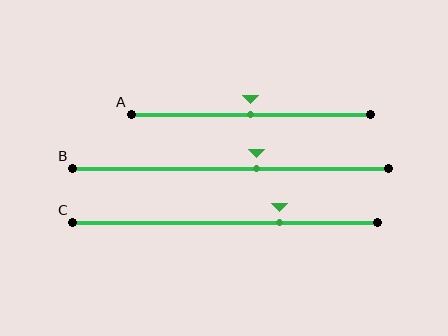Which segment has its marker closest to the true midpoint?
Segment A has its marker closest to the true midpoint.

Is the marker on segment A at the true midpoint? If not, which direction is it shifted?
Yes, the marker on segment A is at the true midpoint.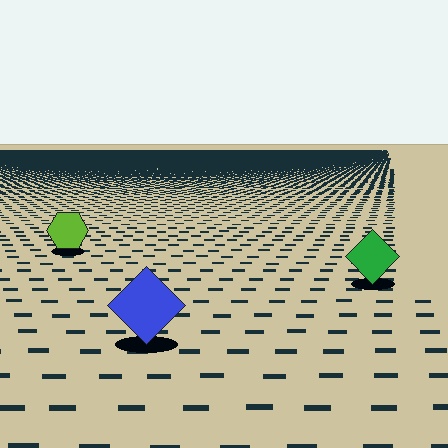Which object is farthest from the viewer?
The lime hexagon is farthest from the viewer. It appears smaller and the ground texture around it is denser.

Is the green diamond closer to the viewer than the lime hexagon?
Yes. The green diamond is closer — you can tell from the texture gradient: the ground texture is coarser near it.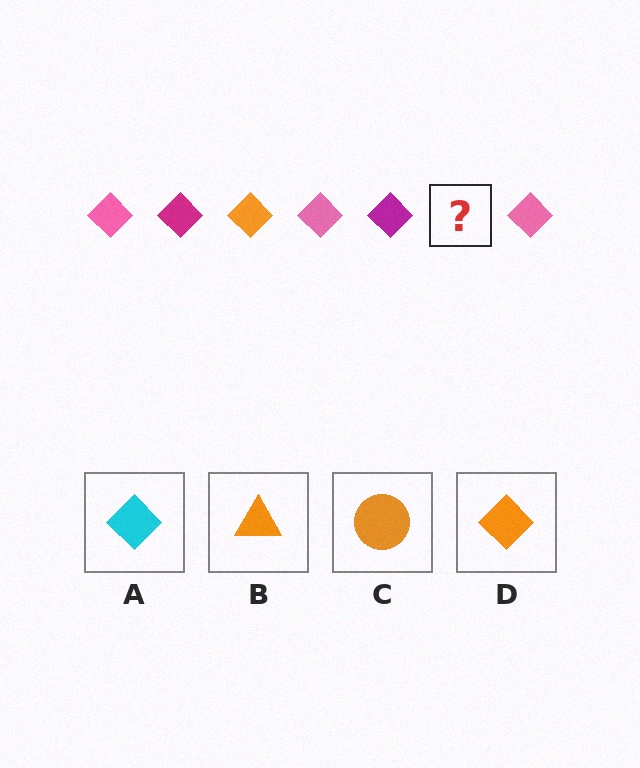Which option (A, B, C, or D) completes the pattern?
D.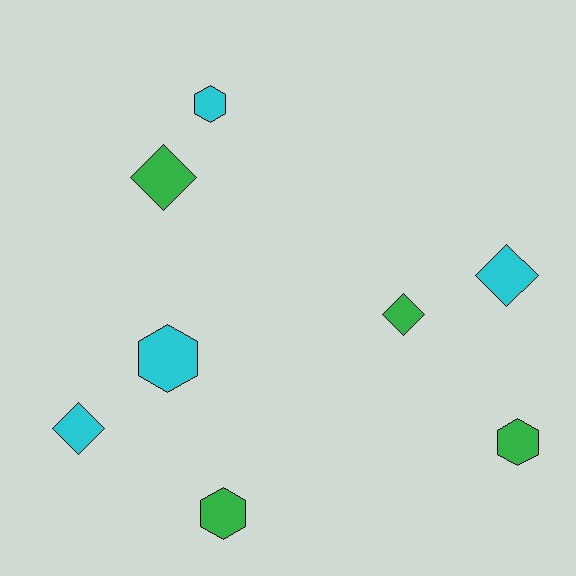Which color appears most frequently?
Green, with 4 objects.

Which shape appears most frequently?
Hexagon, with 4 objects.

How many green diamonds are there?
There are 2 green diamonds.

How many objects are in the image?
There are 8 objects.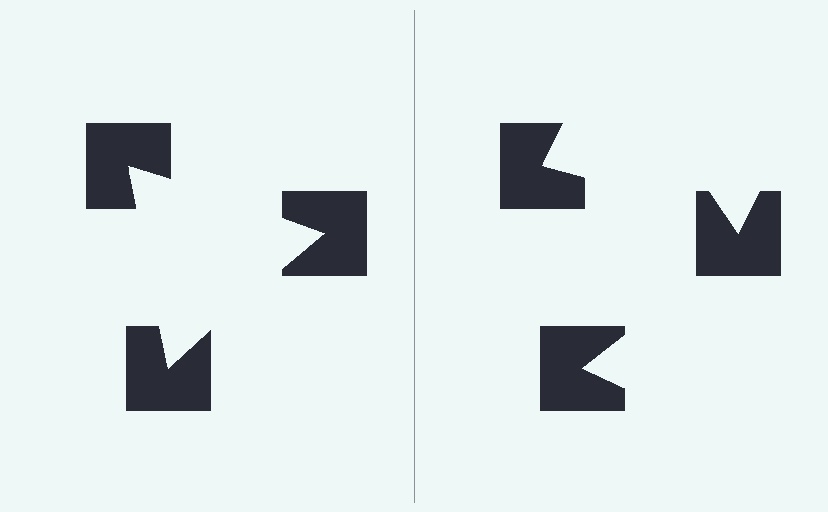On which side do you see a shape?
An illusory triangle appears on the left side. On the right side the wedge cuts are rotated, so no coherent shape forms.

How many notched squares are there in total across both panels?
6 — 3 on each side.